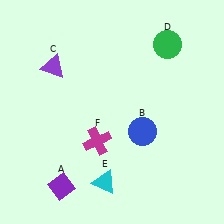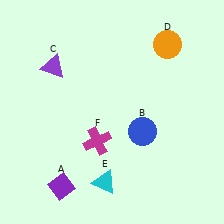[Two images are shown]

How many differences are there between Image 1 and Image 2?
There is 1 difference between the two images.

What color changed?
The circle (D) changed from green in Image 1 to orange in Image 2.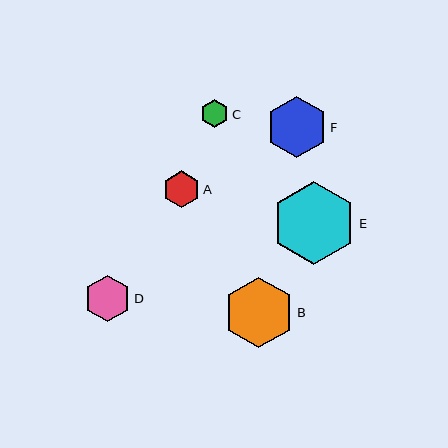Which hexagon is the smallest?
Hexagon C is the smallest with a size of approximately 28 pixels.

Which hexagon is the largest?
Hexagon E is the largest with a size of approximately 84 pixels.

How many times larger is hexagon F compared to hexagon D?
Hexagon F is approximately 1.3 times the size of hexagon D.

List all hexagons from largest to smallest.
From largest to smallest: E, B, F, D, A, C.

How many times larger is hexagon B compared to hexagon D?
Hexagon B is approximately 1.5 times the size of hexagon D.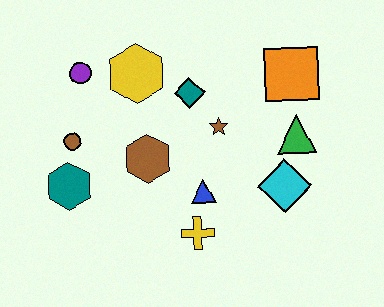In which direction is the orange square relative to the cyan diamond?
The orange square is above the cyan diamond.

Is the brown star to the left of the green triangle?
Yes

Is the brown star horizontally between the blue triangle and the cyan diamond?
Yes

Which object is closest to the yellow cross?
The blue triangle is closest to the yellow cross.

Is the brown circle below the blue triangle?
No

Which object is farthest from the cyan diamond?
The purple circle is farthest from the cyan diamond.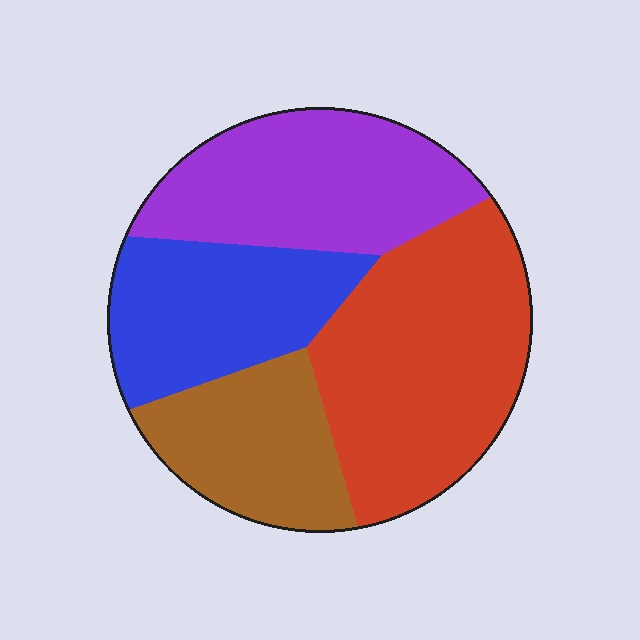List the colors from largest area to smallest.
From largest to smallest: red, purple, blue, brown.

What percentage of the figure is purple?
Purple covers roughly 25% of the figure.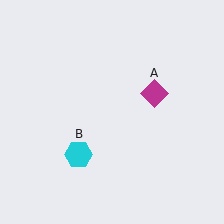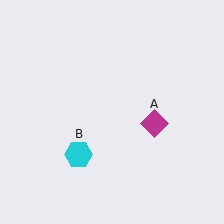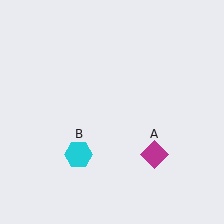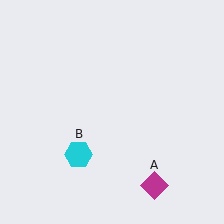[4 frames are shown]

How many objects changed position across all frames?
1 object changed position: magenta diamond (object A).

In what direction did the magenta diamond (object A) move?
The magenta diamond (object A) moved down.